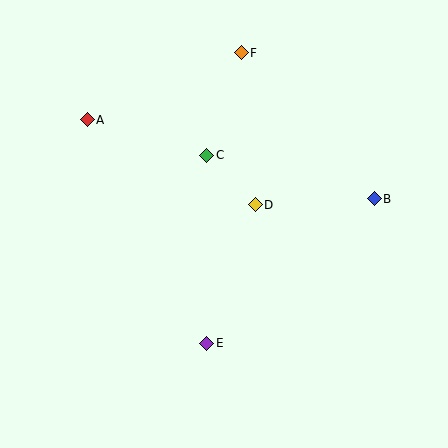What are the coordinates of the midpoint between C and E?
The midpoint between C and E is at (207, 249).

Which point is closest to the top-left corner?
Point A is closest to the top-left corner.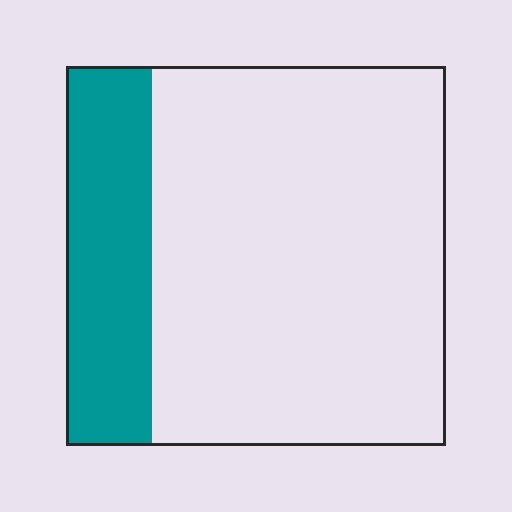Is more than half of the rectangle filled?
No.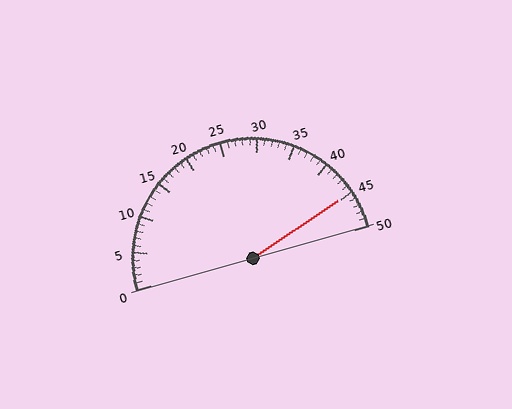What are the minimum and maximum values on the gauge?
The gauge ranges from 0 to 50.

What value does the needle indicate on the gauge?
The needle indicates approximately 45.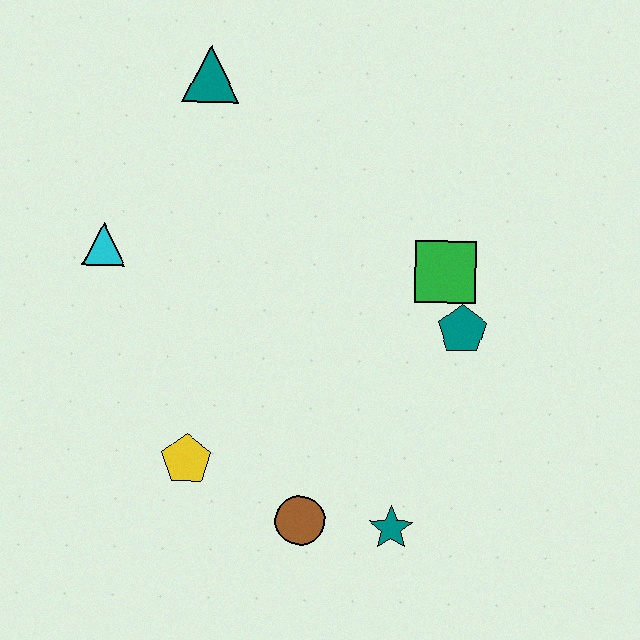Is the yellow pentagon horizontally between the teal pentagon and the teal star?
No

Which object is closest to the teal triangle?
The cyan triangle is closest to the teal triangle.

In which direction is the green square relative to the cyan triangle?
The green square is to the right of the cyan triangle.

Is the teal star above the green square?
No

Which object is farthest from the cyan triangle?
The teal star is farthest from the cyan triangle.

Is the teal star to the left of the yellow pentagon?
No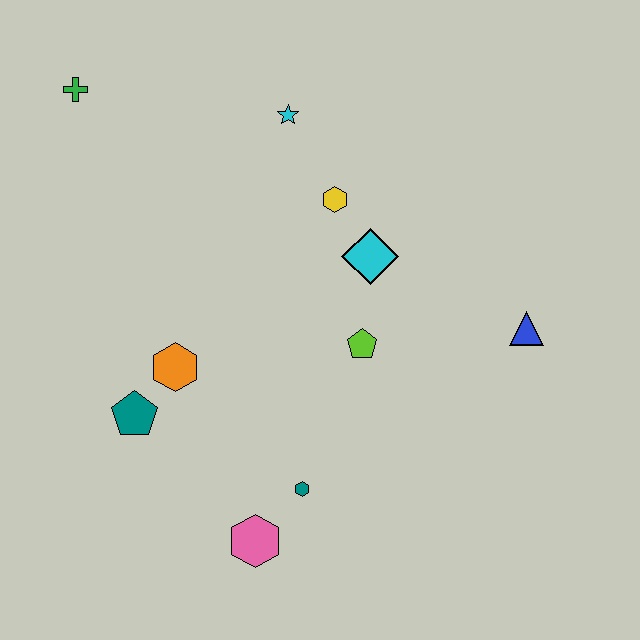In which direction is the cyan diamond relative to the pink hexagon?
The cyan diamond is above the pink hexagon.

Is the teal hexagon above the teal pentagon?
No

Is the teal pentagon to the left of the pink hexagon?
Yes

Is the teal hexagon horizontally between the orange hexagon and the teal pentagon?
No